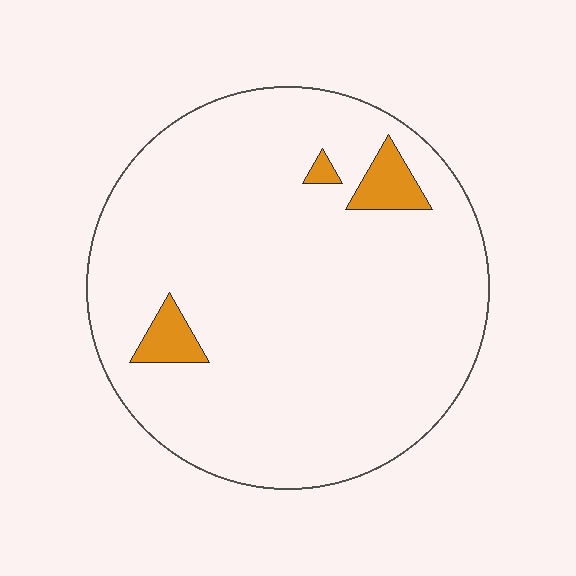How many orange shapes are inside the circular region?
3.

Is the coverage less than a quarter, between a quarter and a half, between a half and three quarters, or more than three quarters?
Less than a quarter.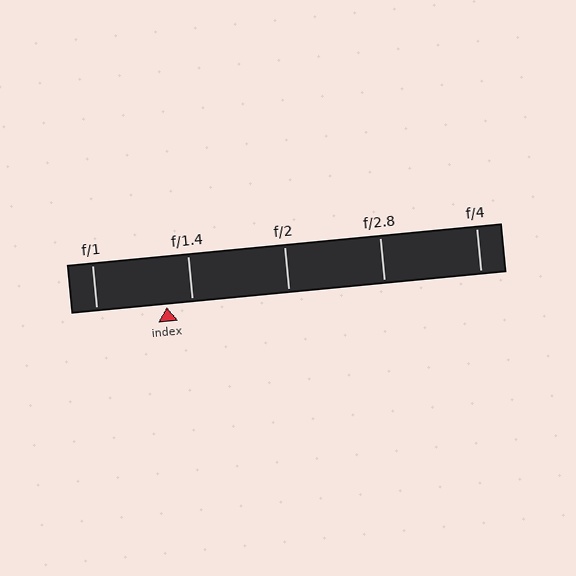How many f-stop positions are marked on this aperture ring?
There are 5 f-stop positions marked.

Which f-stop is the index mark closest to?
The index mark is closest to f/1.4.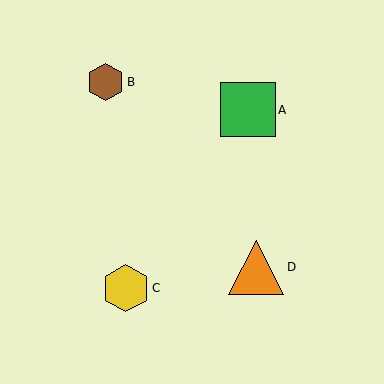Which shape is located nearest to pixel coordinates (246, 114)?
The green square (labeled A) at (248, 110) is nearest to that location.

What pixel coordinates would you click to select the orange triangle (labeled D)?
Click at (256, 267) to select the orange triangle D.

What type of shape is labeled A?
Shape A is a green square.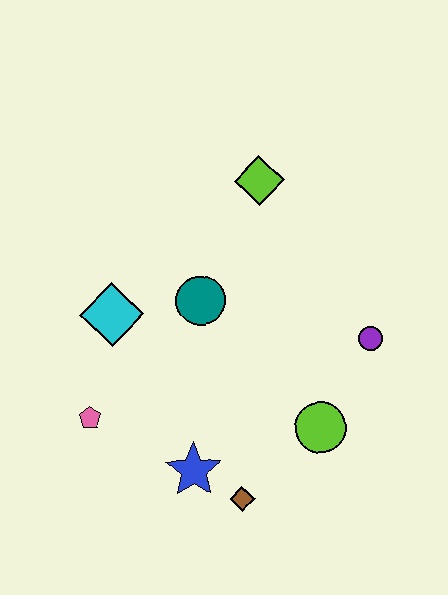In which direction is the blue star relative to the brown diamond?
The blue star is to the left of the brown diamond.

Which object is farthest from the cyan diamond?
The purple circle is farthest from the cyan diamond.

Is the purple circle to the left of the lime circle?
No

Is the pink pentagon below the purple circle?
Yes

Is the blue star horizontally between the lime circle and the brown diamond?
No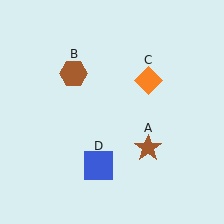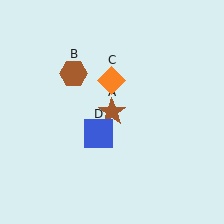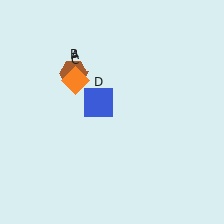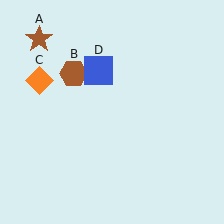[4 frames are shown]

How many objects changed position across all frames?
3 objects changed position: brown star (object A), orange diamond (object C), blue square (object D).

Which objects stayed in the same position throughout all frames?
Brown hexagon (object B) remained stationary.